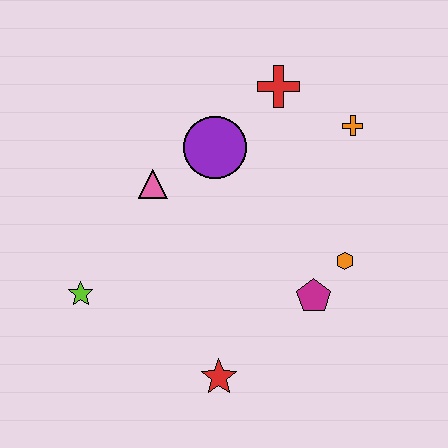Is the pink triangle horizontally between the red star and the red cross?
No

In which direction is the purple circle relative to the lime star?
The purple circle is above the lime star.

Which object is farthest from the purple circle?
The red star is farthest from the purple circle.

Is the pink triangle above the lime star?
Yes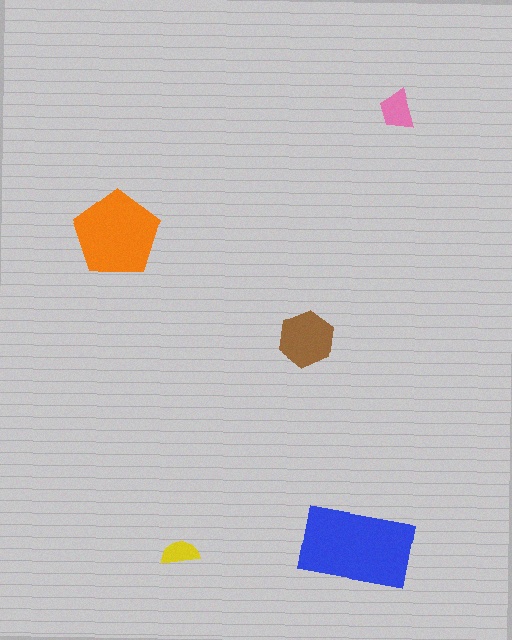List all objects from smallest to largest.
The yellow semicircle, the pink trapezoid, the brown hexagon, the orange pentagon, the blue rectangle.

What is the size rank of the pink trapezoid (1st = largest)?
4th.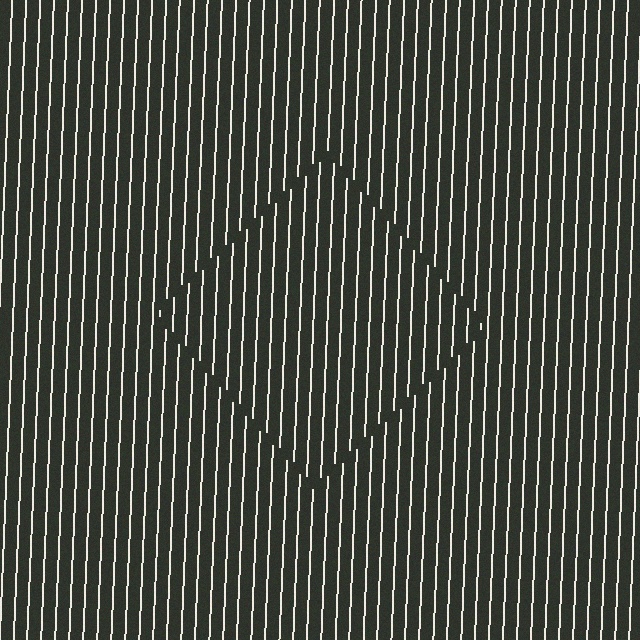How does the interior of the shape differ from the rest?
The interior of the shape contains the same grating, shifted by half a period — the contour is defined by the phase discontinuity where line-ends from the inner and outer gratings abut.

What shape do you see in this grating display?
An illusory square. The interior of the shape contains the same grating, shifted by half a period — the contour is defined by the phase discontinuity where line-ends from the inner and outer gratings abut.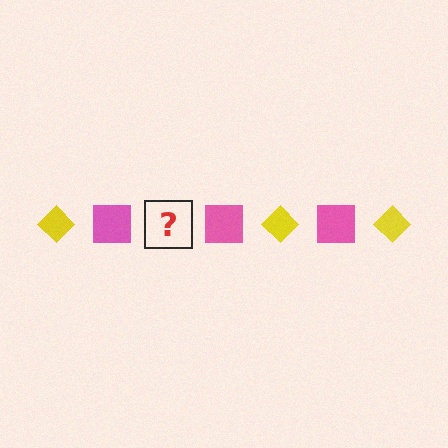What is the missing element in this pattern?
The missing element is a yellow diamond.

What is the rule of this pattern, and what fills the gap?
The rule is that the pattern alternates between yellow diamond and pink square. The gap should be filled with a yellow diamond.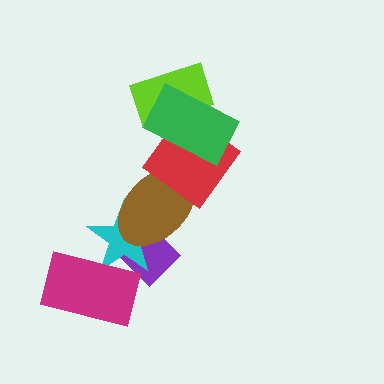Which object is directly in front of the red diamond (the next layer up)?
The lime rectangle is directly in front of the red diamond.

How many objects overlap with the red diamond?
3 objects overlap with the red diamond.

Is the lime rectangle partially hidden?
Yes, it is partially covered by another shape.